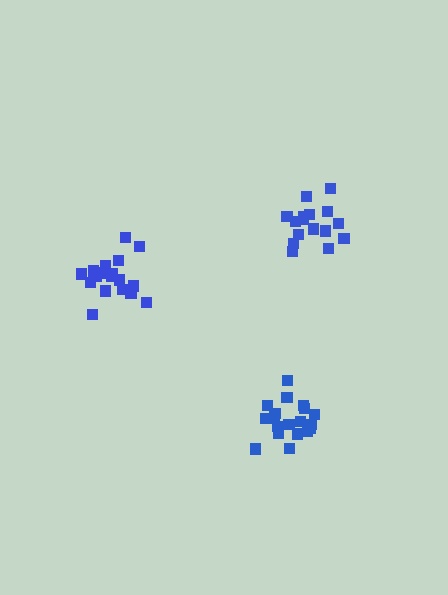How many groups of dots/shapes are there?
There are 3 groups.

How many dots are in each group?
Group 1: 19 dots, Group 2: 16 dots, Group 3: 18 dots (53 total).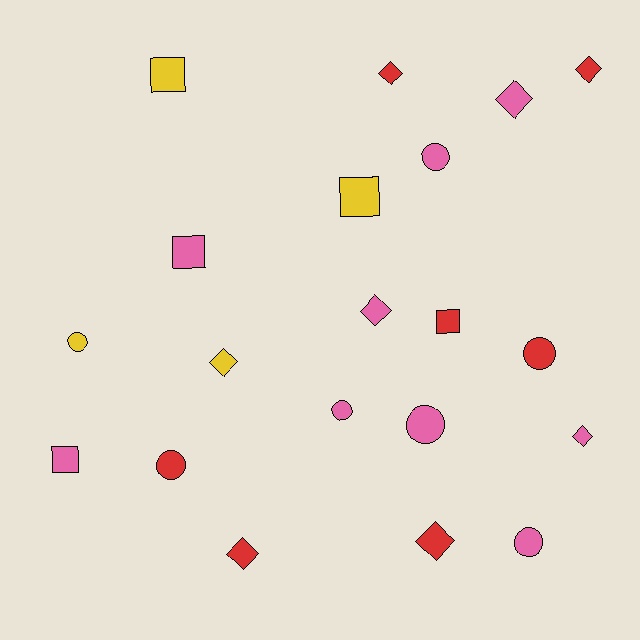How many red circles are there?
There are 2 red circles.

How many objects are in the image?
There are 20 objects.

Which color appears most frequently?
Pink, with 9 objects.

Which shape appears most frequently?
Diamond, with 8 objects.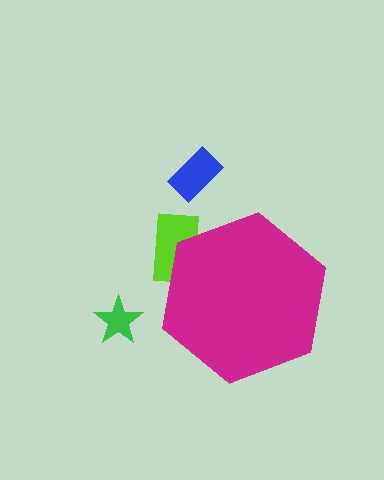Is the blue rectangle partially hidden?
No, the blue rectangle is fully visible.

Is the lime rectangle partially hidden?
Yes, the lime rectangle is partially hidden behind the magenta hexagon.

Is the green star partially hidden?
No, the green star is fully visible.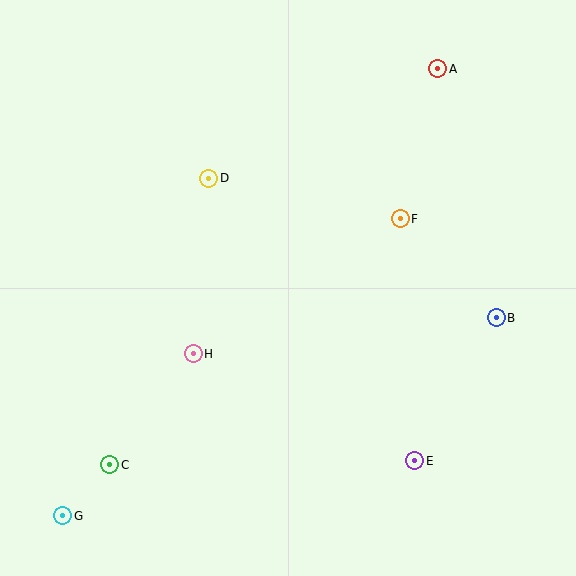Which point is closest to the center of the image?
Point H at (193, 354) is closest to the center.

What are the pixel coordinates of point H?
Point H is at (193, 354).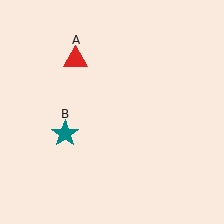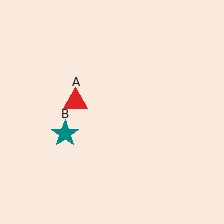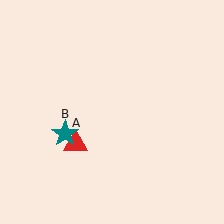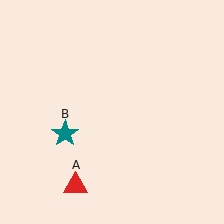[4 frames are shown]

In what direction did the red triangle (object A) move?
The red triangle (object A) moved down.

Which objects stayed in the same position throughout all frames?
Teal star (object B) remained stationary.